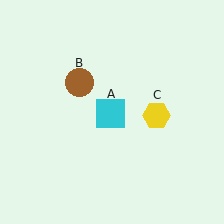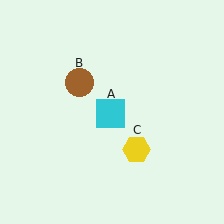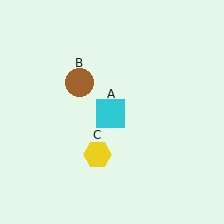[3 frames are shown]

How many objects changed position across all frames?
1 object changed position: yellow hexagon (object C).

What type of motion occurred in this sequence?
The yellow hexagon (object C) rotated clockwise around the center of the scene.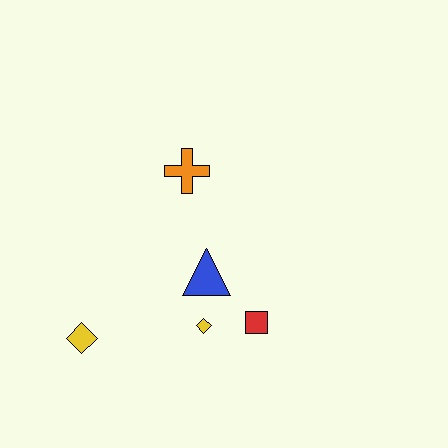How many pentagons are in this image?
There are no pentagons.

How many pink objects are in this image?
There are no pink objects.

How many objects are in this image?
There are 5 objects.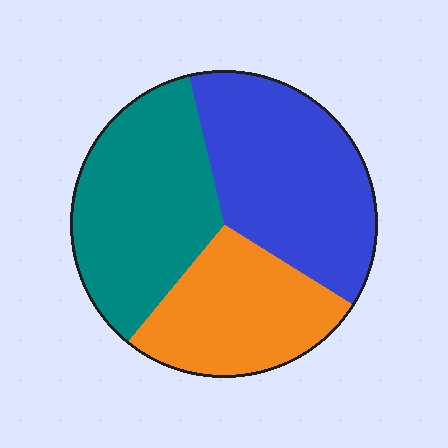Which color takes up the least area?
Orange, at roughly 25%.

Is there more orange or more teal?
Teal.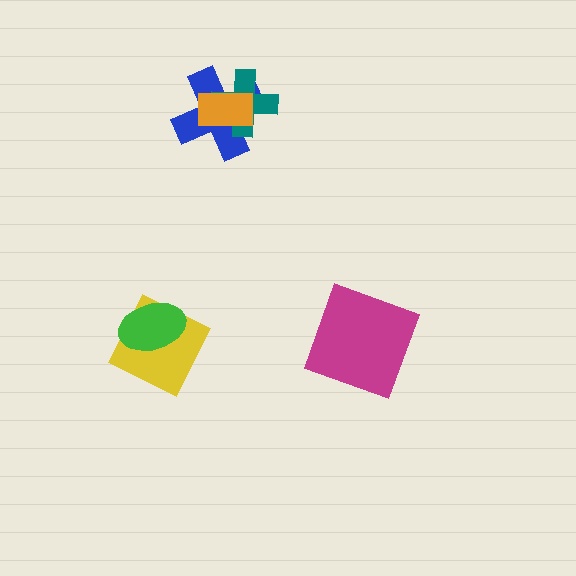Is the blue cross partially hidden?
Yes, it is partially covered by another shape.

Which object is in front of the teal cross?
The orange rectangle is in front of the teal cross.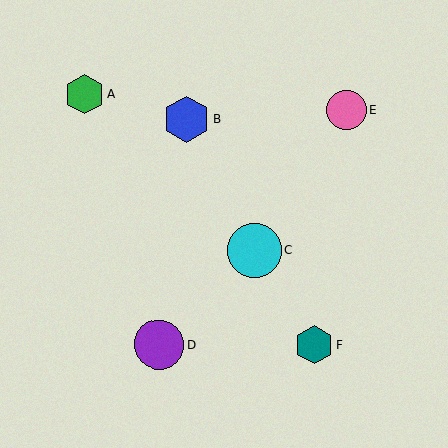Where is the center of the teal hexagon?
The center of the teal hexagon is at (315, 344).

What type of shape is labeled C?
Shape C is a cyan circle.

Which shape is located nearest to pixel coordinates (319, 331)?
The teal hexagon (labeled F) at (315, 344) is nearest to that location.